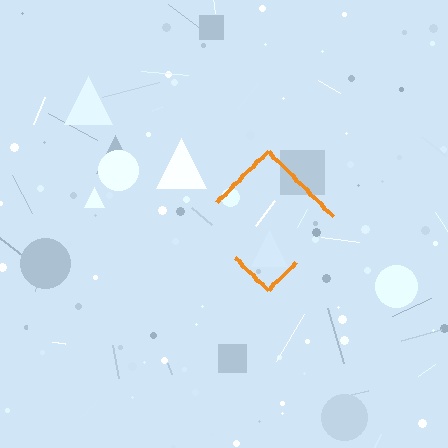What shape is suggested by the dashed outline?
The dashed outline suggests a diamond.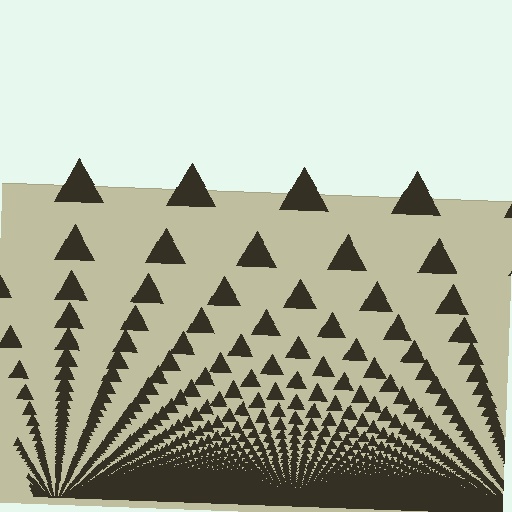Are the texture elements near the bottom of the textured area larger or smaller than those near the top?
Smaller. The gradient is inverted — elements near the bottom are smaller and denser.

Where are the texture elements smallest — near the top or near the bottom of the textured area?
Near the bottom.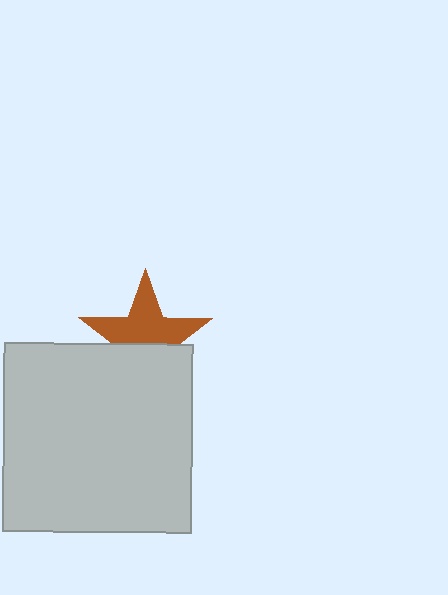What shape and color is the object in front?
The object in front is a light gray square.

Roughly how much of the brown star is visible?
About half of it is visible (roughly 58%).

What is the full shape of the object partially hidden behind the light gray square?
The partially hidden object is a brown star.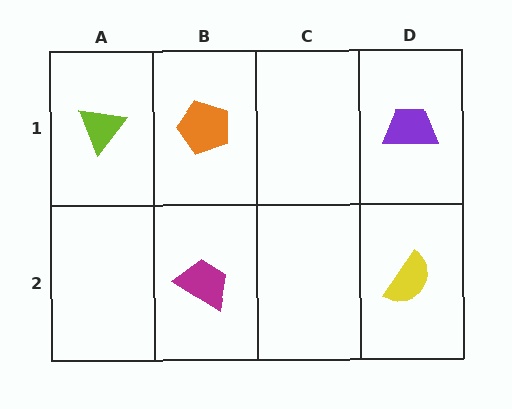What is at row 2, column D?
A yellow semicircle.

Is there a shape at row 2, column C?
No, that cell is empty.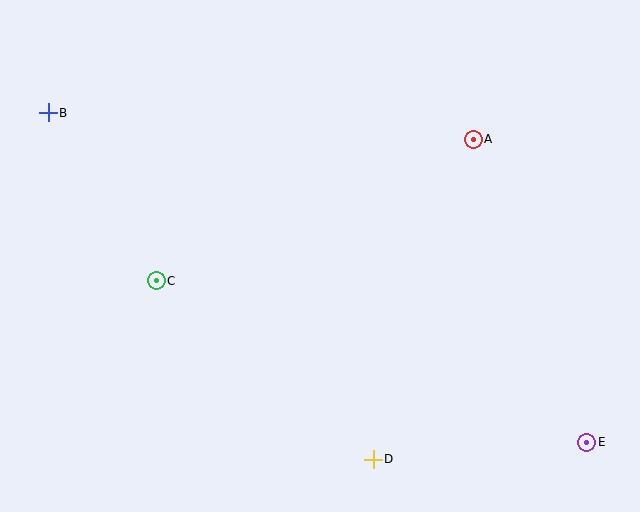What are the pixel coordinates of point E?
Point E is at (587, 442).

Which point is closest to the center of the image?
Point C at (156, 281) is closest to the center.